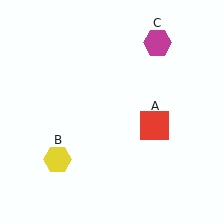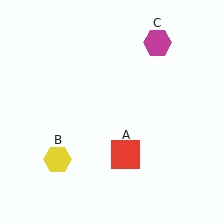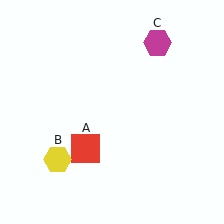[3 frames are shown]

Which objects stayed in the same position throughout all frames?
Yellow hexagon (object B) and magenta hexagon (object C) remained stationary.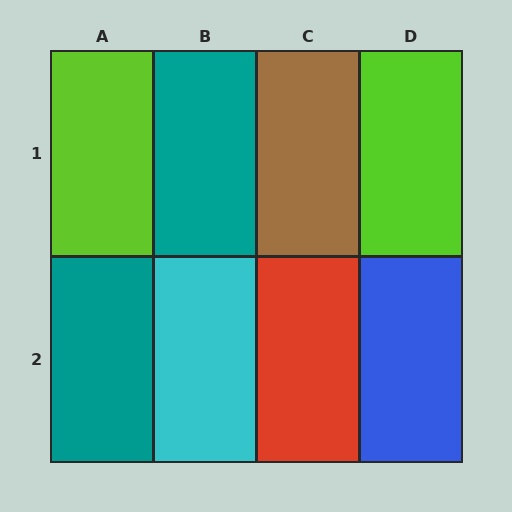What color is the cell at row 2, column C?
Red.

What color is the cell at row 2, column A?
Teal.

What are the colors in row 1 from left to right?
Lime, teal, brown, lime.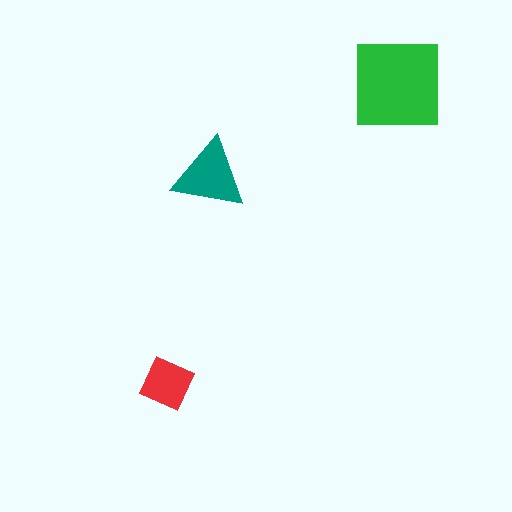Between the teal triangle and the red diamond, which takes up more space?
The teal triangle.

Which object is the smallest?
The red diamond.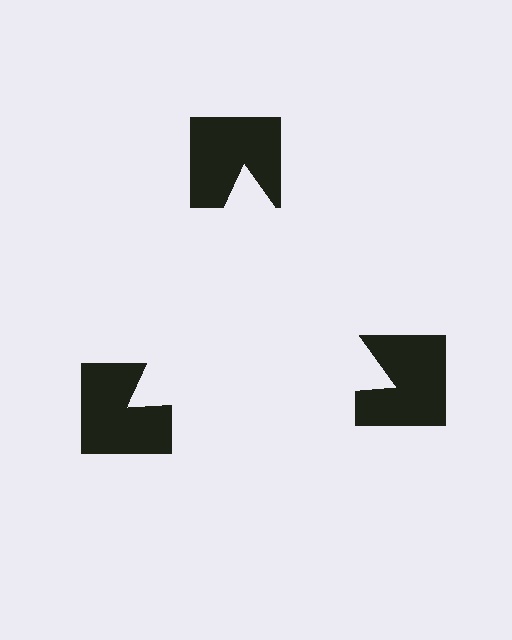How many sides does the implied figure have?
3 sides.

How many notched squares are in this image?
There are 3 — one at each vertex of the illusory triangle.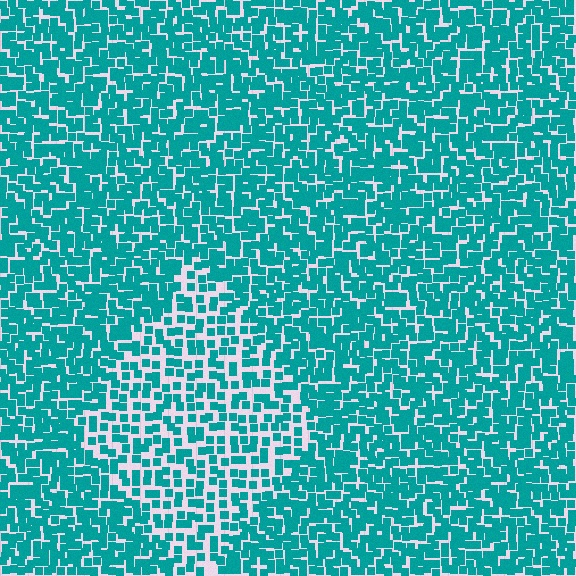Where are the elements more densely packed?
The elements are more densely packed outside the diamond boundary.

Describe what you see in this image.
The image contains small teal elements arranged at two different densities. A diamond-shaped region is visible where the elements are less densely packed than the surrounding area.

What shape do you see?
I see a diamond.